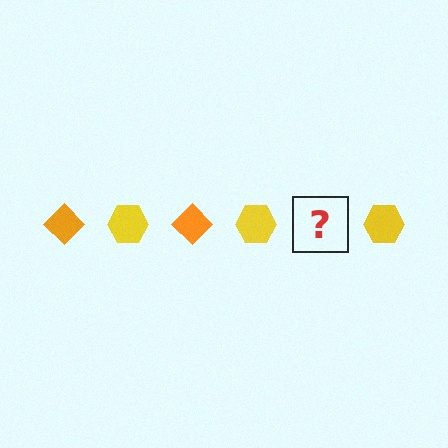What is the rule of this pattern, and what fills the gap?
The rule is that the pattern alternates between orange diamond and yellow hexagon. The gap should be filled with an orange diamond.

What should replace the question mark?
The question mark should be replaced with an orange diamond.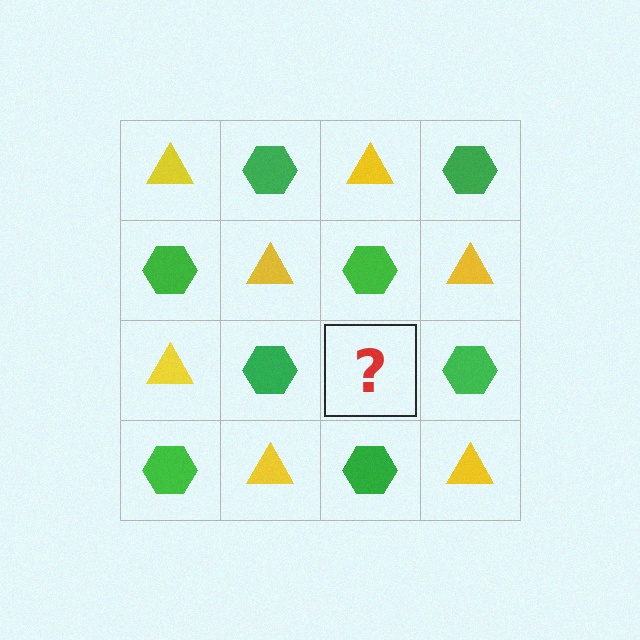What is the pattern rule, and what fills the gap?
The rule is that it alternates yellow triangle and green hexagon in a checkerboard pattern. The gap should be filled with a yellow triangle.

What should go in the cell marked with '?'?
The missing cell should contain a yellow triangle.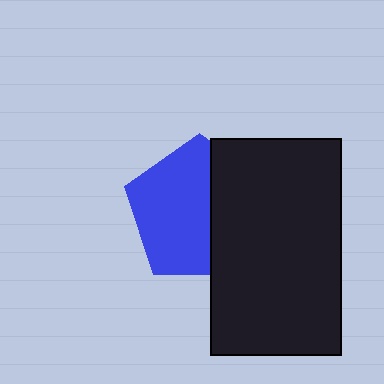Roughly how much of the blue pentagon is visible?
About half of it is visible (roughly 60%).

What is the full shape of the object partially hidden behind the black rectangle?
The partially hidden object is a blue pentagon.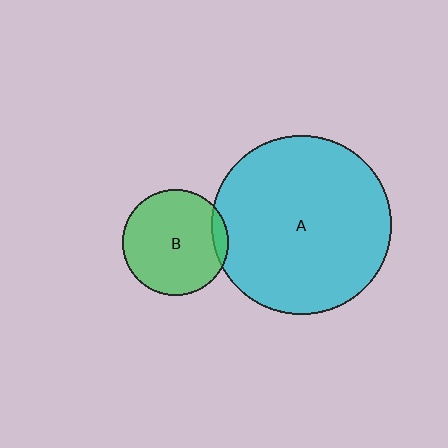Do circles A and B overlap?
Yes.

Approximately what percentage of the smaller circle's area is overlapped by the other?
Approximately 5%.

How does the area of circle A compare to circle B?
Approximately 2.9 times.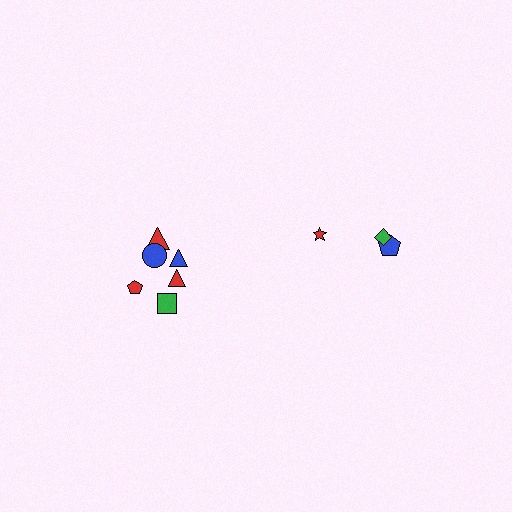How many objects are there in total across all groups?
There are 9 objects.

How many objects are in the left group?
There are 6 objects.